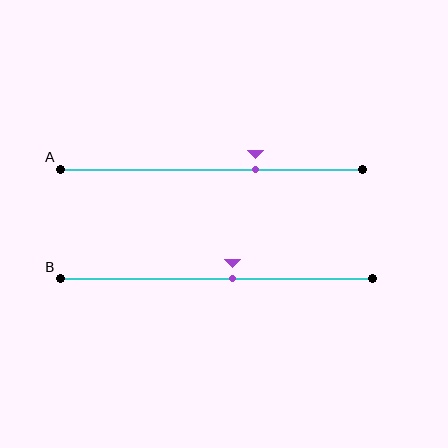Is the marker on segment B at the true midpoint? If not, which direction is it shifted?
No, the marker on segment B is shifted to the right by about 5% of the segment length.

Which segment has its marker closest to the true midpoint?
Segment B has its marker closest to the true midpoint.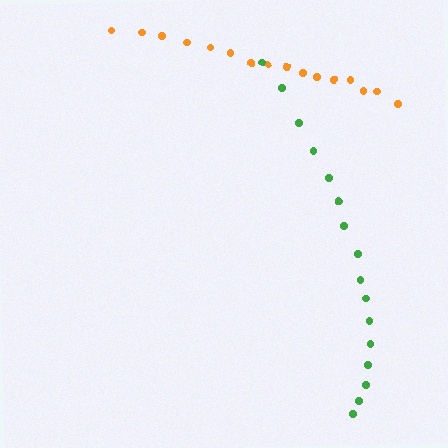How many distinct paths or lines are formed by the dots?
There are 2 distinct paths.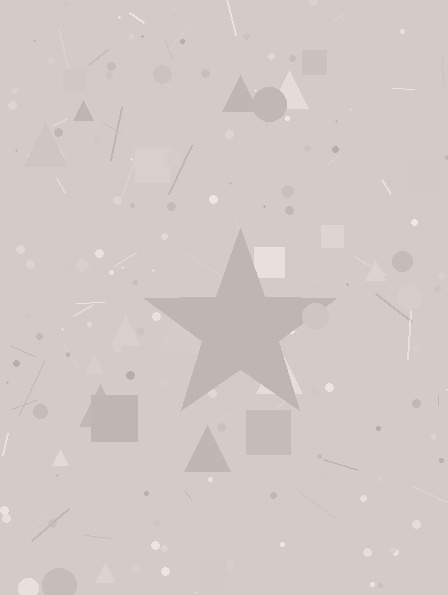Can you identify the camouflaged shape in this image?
The camouflaged shape is a star.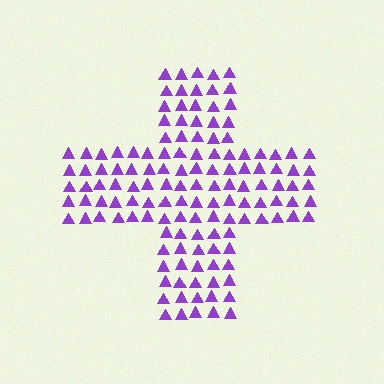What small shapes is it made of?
It is made of small triangles.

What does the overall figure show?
The overall figure shows a cross.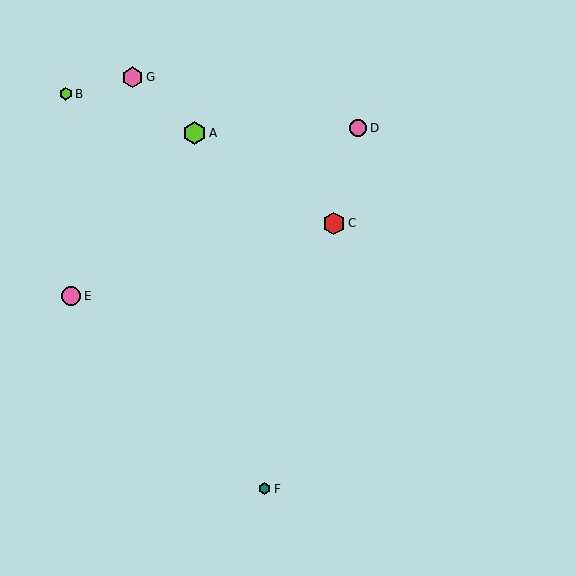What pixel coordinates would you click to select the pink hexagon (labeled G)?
Click at (133, 77) to select the pink hexagon G.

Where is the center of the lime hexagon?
The center of the lime hexagon is at (66, 94).